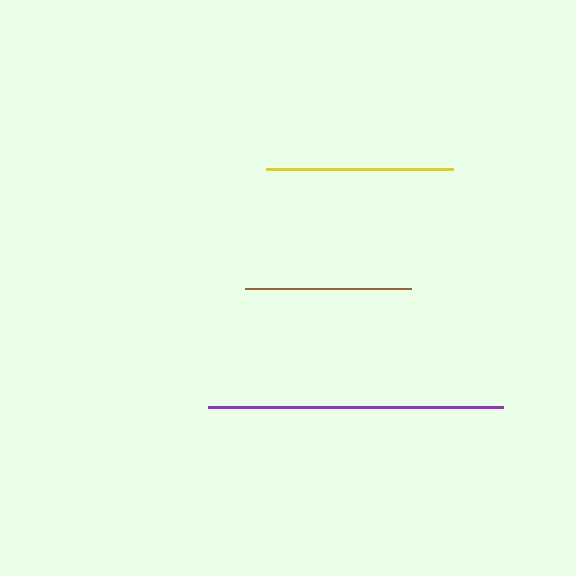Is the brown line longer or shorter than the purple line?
The purple line is longer than the brown line.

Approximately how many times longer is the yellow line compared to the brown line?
The yellow line is approximately 1.1 times the length of the brown line.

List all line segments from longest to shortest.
From longest to shortest: purple, yellow, brown.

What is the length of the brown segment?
The brown segment is approximately 165 pixels long.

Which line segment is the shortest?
The brown line is the shortest at approximately 165 pixels.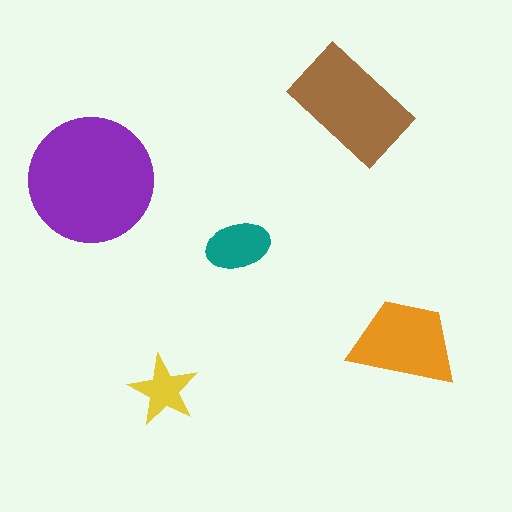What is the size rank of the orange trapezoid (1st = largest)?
3rd.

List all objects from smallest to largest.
The yellow star, the teal ellipse, the orange trapezoid, the brown rectangle, the purple circle.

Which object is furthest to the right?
The orange trapezoid is rightmost.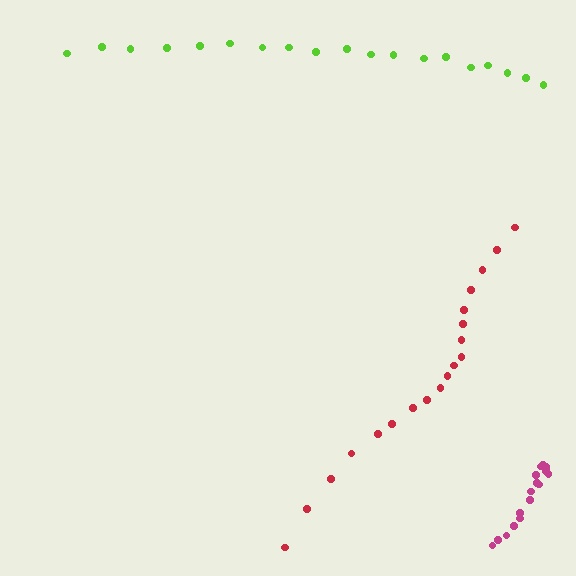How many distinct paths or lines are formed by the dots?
There are 3 distinct paths.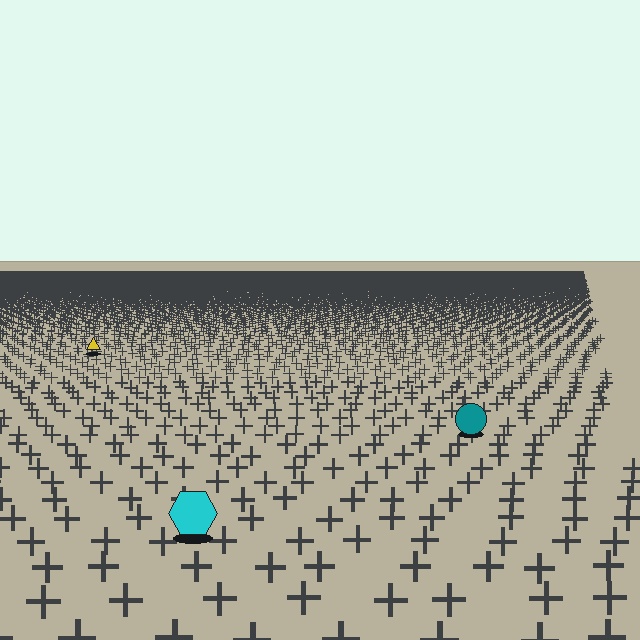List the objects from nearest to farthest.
From nearest to farthest: the cyan hexagon, the teal circle, the yellow triangle.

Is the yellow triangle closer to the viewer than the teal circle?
No. The teal circle is closer — you can tell from the texture gradient: the ground texture is coarser near it.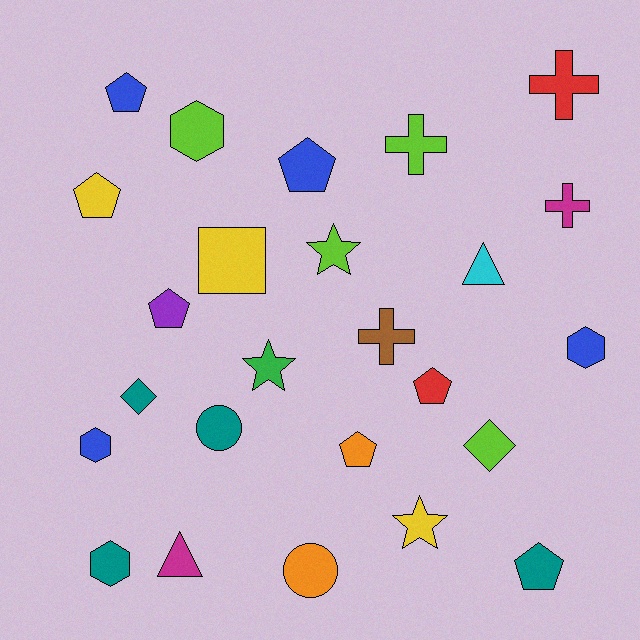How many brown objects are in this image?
There is 1 brown object.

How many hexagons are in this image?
There are 4 hexagons.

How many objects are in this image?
There are 25 objects.